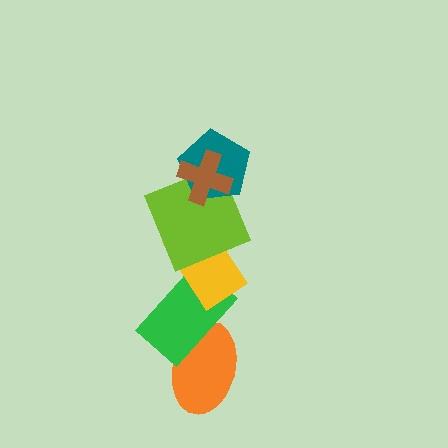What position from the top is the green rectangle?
The green rectangle is 5th from the top.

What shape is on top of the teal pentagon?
The brown cross is on top of the teal pentagon.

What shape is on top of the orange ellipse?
The green rectangle is on top of the orange ellipse.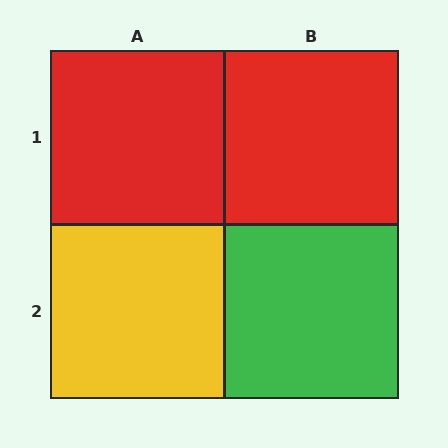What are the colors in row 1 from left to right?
Red, red.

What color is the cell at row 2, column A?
Yellow.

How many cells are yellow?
1 cell is yellow.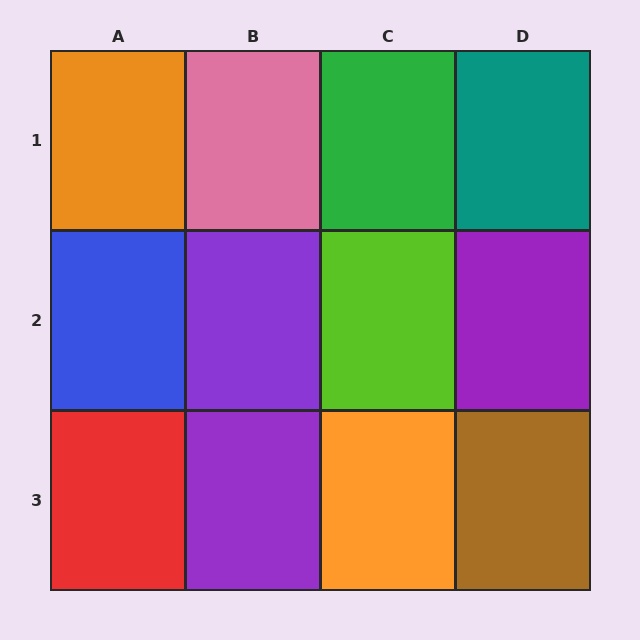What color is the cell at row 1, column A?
Orange.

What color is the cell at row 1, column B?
Pink.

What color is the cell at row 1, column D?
Teal.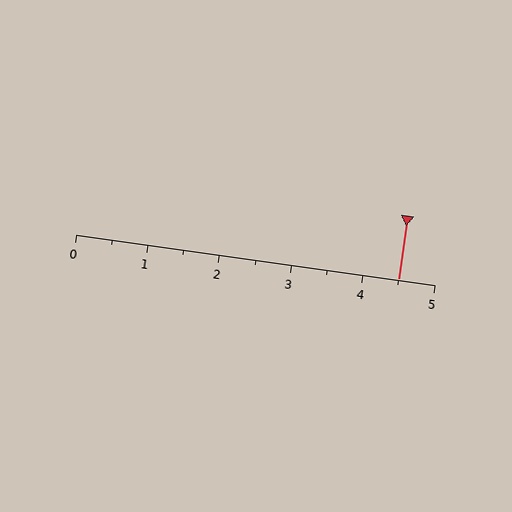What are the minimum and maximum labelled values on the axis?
The axis runs from 0 to 5.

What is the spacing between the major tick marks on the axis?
The major ticks are spaced 1 apart.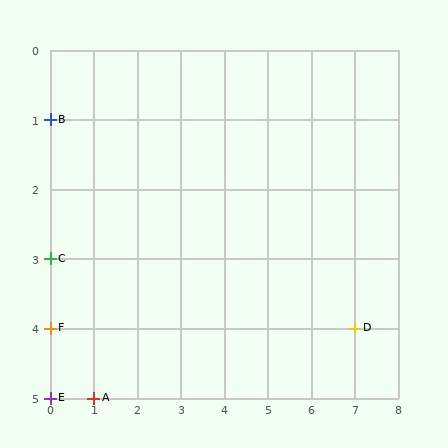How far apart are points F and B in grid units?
Points F and B are 3 rows apart.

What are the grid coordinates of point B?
Point B is at grid coordinates (0, 1).